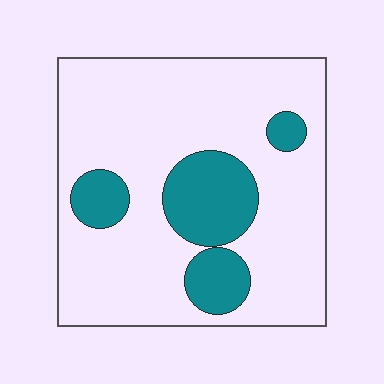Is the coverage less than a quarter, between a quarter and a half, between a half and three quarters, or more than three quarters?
Less than a quarter.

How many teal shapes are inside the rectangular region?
4.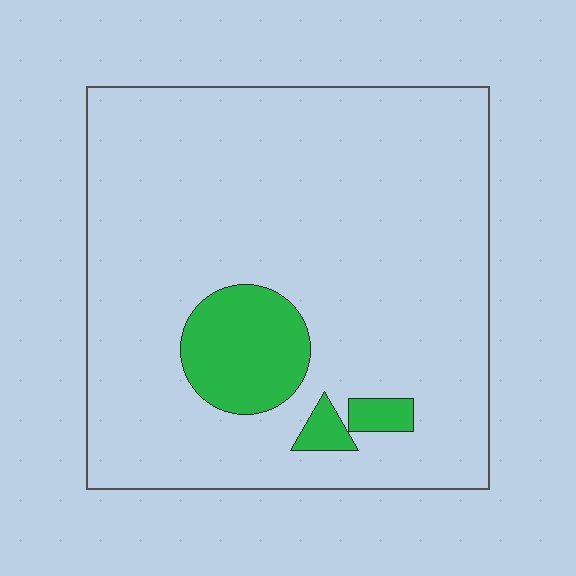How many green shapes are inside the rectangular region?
3.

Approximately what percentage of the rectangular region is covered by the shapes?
Approximately 10%.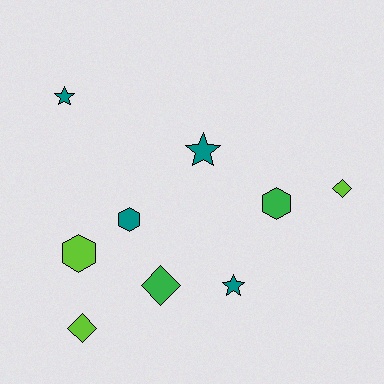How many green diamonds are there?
There is 1 green diamond.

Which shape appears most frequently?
Star, with 3 objects.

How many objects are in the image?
There are 9 objects.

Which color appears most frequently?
Teal, with 4 objects.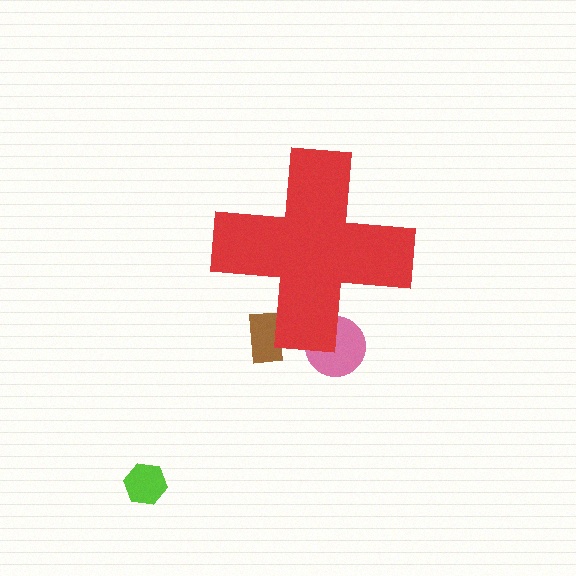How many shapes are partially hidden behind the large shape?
2 shapes are partially hidden.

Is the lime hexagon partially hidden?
No, the lime hexagon is fully visible.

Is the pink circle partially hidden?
Yes, the pink circle is partially hidden behind the red cross.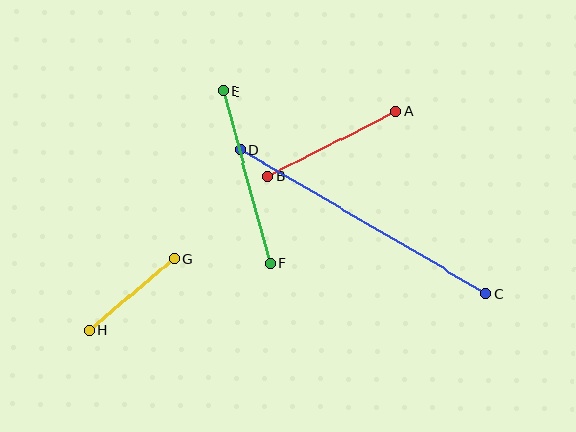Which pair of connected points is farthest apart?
Points C and D are farthest apart.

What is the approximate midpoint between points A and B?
The midpoint is at approximately (332, 144) pixels.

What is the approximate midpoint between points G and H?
The midpoint is at approximately (131, 294) pixels.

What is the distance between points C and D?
The distance is approximately 285 pixels.